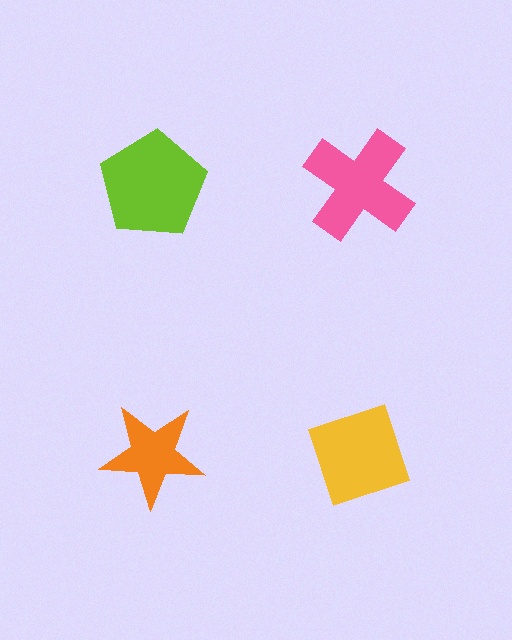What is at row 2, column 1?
An orange star.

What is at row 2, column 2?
A yellow diamond.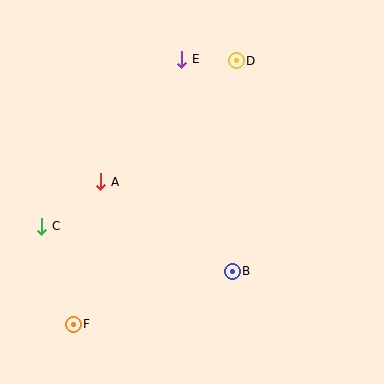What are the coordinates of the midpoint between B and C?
The midpoint between B and C is at (137, 249).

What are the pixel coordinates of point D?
Point D is at (236, 61).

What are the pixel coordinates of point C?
Point C is at (42, 226).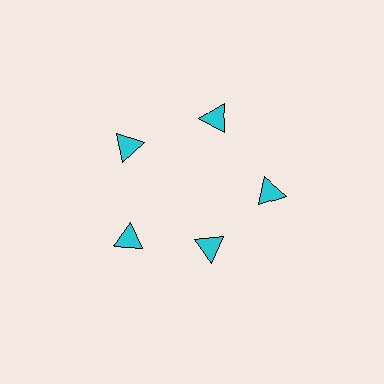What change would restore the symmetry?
The symmetry would be restored by moving it outward, back onto the ring so that all 5 triangles sit at equal angles and equal distance from the center.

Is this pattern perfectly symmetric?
No. The 5 cyan triangles are arranged in a ring, but one element near the 5 o'clock position is pulled inward toward the center, breaking the 5-fold rotational symmetry.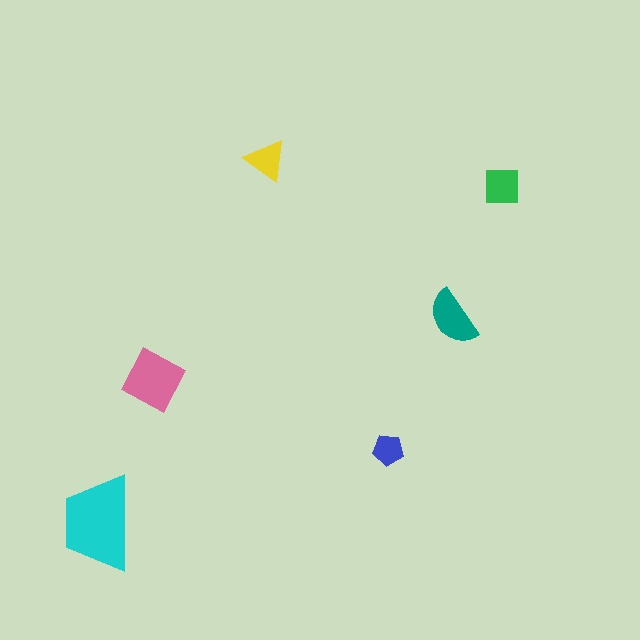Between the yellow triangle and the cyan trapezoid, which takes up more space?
The cyan trapezoid.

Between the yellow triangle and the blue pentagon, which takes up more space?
The yellow triangle.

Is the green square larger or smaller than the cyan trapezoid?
Smaller.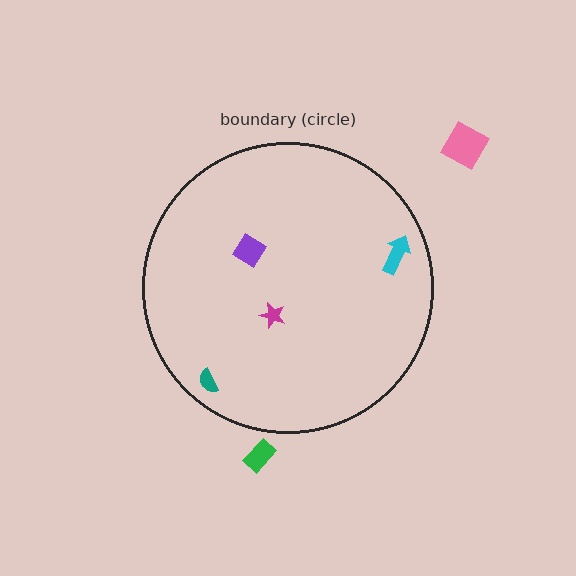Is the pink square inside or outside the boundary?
Outside.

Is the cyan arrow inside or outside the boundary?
Inside.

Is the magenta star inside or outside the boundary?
Inside.